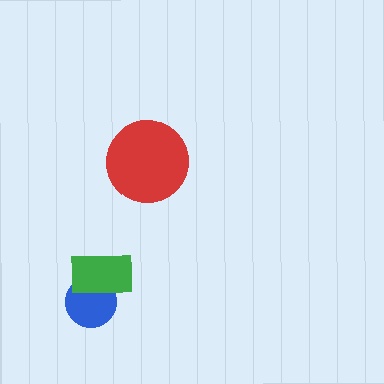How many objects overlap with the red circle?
0 objects overlap with the red circle.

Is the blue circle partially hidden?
Yes, it is partially covered by another shape.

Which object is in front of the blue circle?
The green rectangle is in front of the blue circle.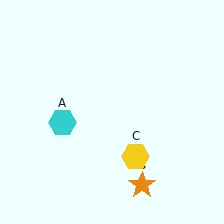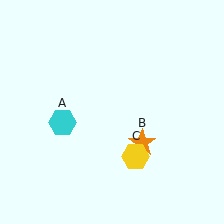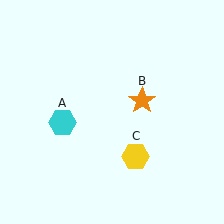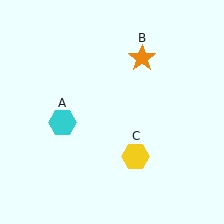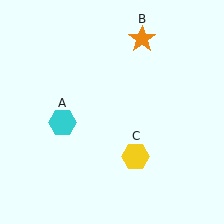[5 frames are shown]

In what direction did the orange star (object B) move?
The orange star (object B) moved up.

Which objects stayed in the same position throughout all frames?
Cyan hexagon (object A) and yellow hexagon (object C) remained stationary.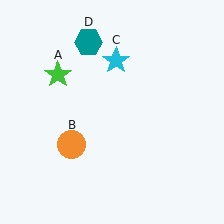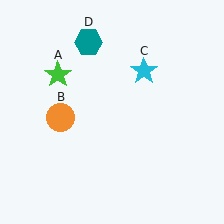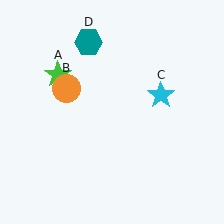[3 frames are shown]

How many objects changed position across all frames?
2 objects changed position: orange circle (object B), cyan star (object C).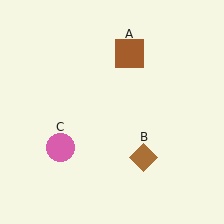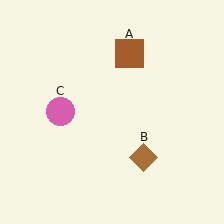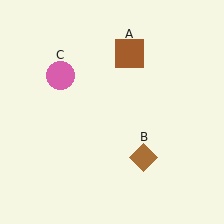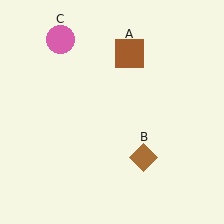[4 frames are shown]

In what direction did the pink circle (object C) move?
The pink circle (object C) moved up.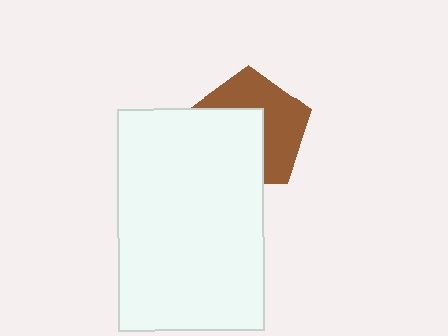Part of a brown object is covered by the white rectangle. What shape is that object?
It is a pentagon.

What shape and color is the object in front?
The object in front is a white rectangle.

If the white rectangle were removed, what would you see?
You would see the complete brown pentagon.